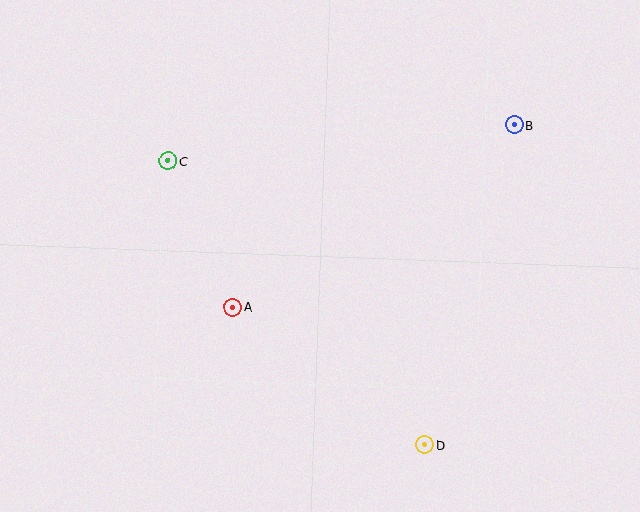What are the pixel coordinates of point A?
Point A is at (233, 307).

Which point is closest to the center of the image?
Point A at (233, 307) is closest to the center.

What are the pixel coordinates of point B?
Point B is at (514, 125).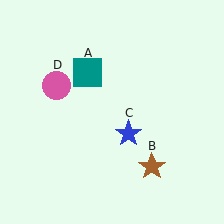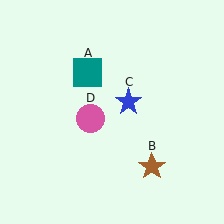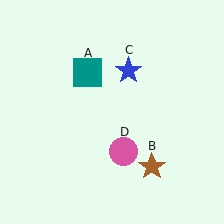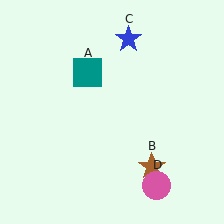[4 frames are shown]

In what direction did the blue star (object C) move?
The blue star (object C) moved up.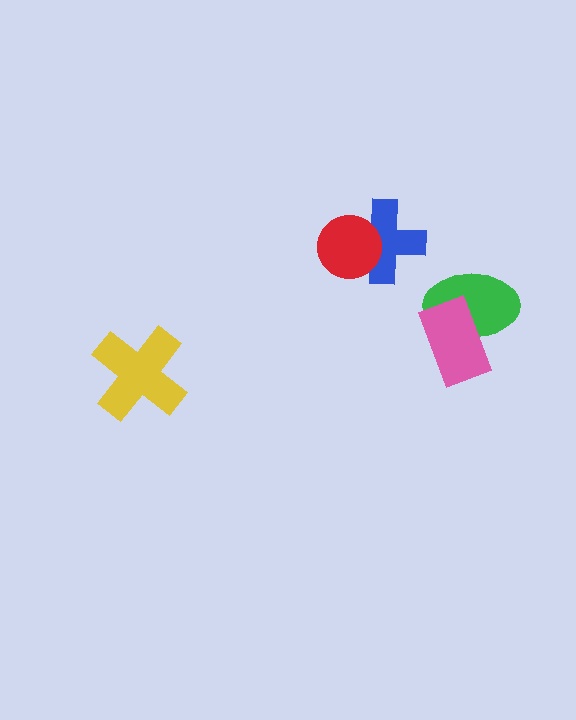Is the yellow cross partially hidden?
No, no other shape covers it.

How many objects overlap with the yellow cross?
0 objects overlap with the yellow cross.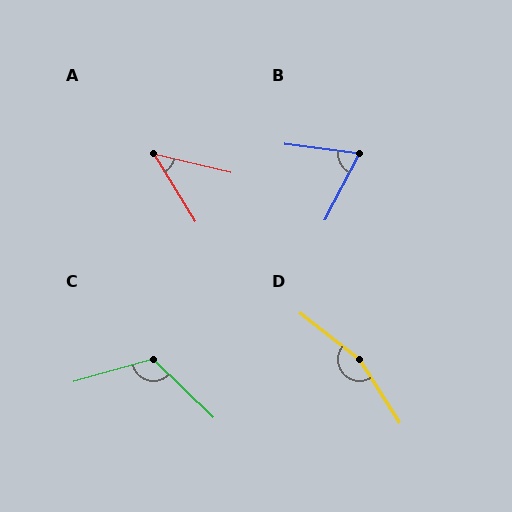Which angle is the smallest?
A, at approximately 45 degrees.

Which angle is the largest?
D, at approximately 160 degrees.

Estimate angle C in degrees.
Approximately 120 degrees.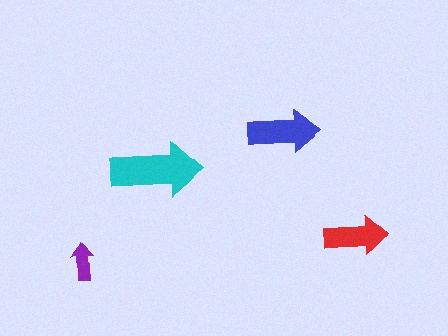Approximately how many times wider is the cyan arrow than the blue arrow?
About 1.5 times wider.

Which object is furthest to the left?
The purple arrow is leftmost.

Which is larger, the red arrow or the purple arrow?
The red one.